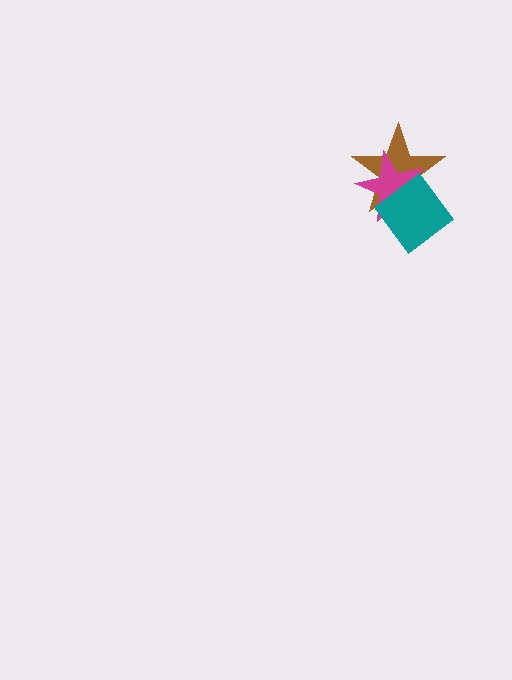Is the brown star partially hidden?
Yes, it is partially covered by another shape.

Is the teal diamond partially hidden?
No, no other shape covers it.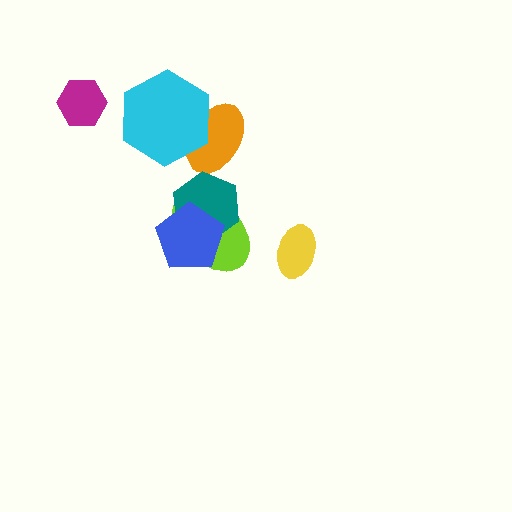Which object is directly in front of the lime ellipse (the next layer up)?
The teal hexagon is directly in front of the lime ellipse.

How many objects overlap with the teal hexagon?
2 objects overlap with the teal hexagon.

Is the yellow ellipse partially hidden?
No, no other shape covers it.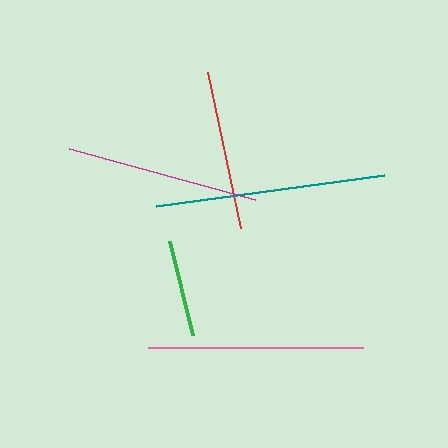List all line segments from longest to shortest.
From longest to shortest: teal, pink, magenta, red, green.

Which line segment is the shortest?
The green line is the shortest at approximately 96 pixels.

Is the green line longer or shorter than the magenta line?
The magenta line is longer than the green line.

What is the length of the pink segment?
The pink segment is approximately 216 pixels long.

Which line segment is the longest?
The teal line is the longest at approximately 230 pixels.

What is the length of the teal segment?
The teal segment is approximately 230 pixels long.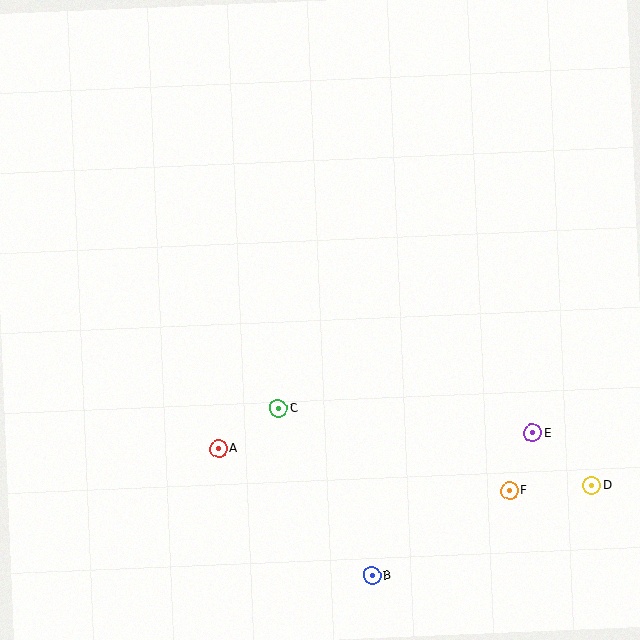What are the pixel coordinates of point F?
Point F is at (509, 490).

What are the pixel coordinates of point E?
Point E is at (533, 433).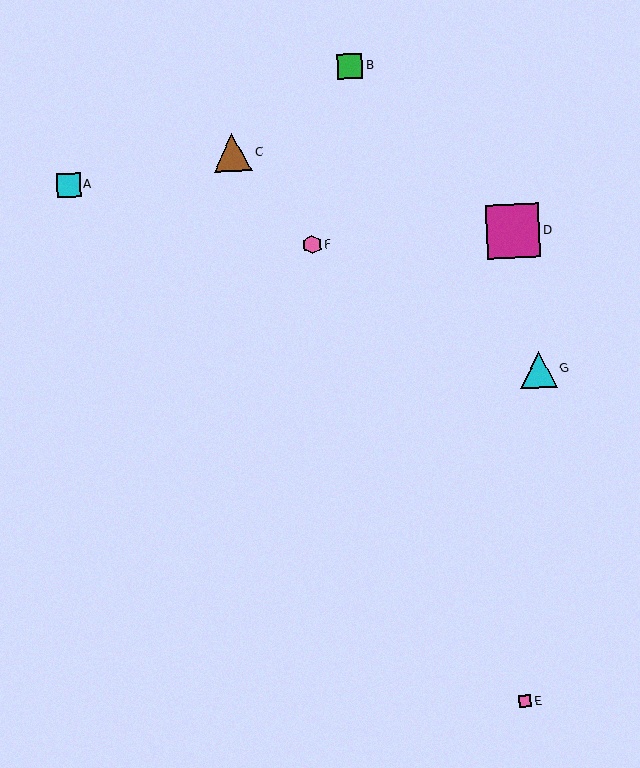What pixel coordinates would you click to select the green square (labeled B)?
Click at (350, 66) to select the green square B.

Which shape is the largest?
The magenta square (labeled D) is the largest.